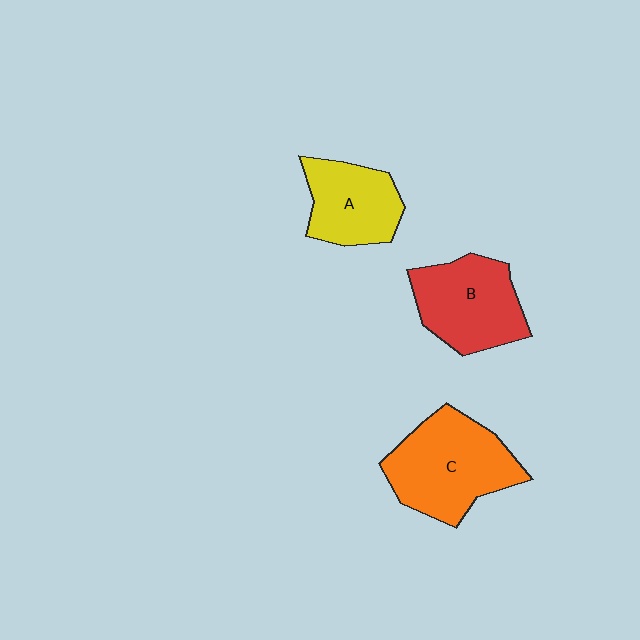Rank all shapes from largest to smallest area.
From largest to smallest: C (orange), B (red), A (yellow).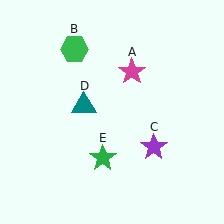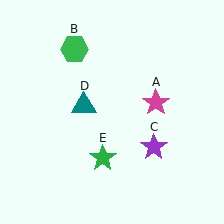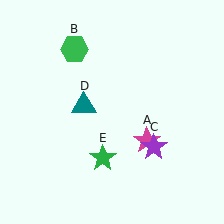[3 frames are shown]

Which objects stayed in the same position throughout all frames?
Green hexagon (object B) and purple star (object C) and teal triangle (object D) and green star (object E) remained stationary.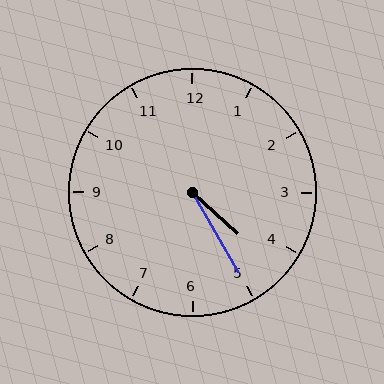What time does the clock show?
4:25.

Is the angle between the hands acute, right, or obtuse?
It is acute.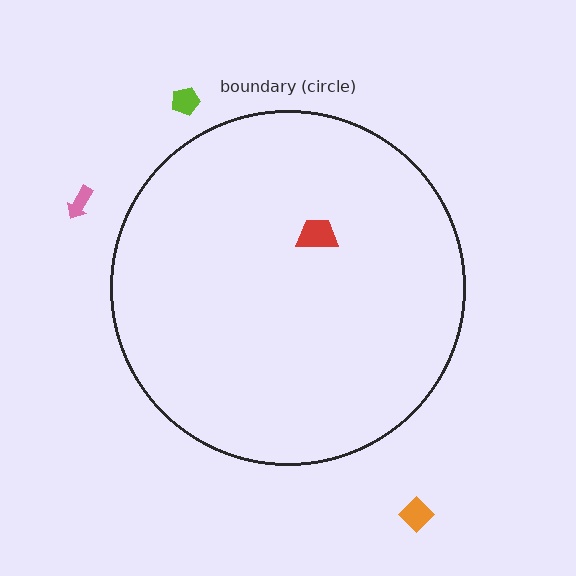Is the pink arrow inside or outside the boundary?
Outside.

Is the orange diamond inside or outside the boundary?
Outside.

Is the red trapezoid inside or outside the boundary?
Inside.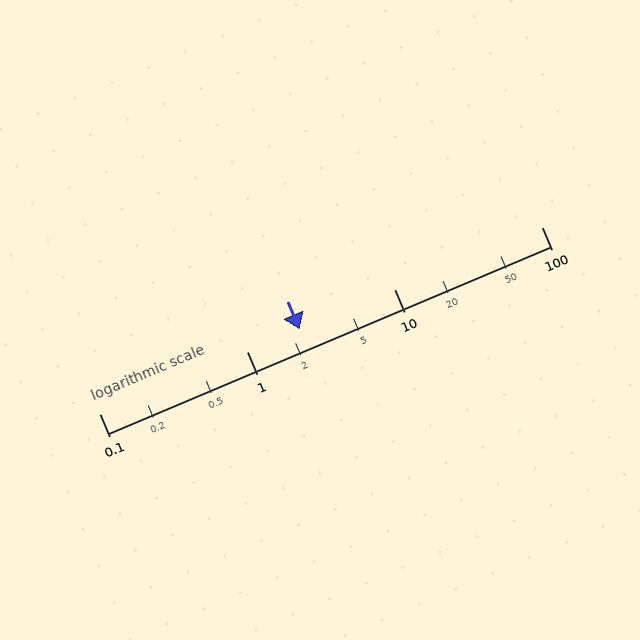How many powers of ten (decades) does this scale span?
The scale spans 3 decades, from 0.1 to 100.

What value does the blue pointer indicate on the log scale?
The pointer indicates approximately 2.3.